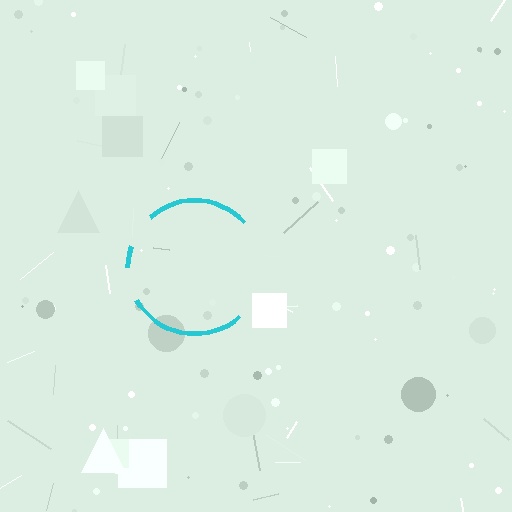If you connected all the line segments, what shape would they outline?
They would outline a circle.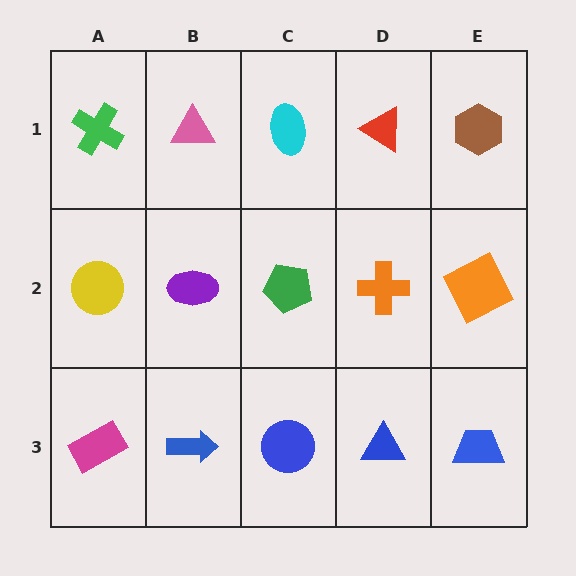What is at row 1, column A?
A green cross.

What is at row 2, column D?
An orange cross.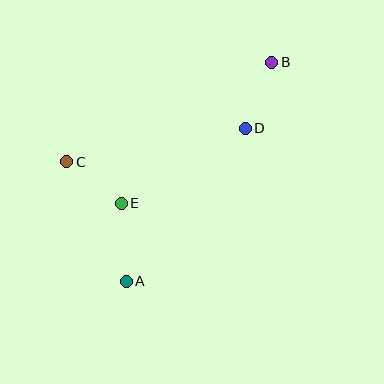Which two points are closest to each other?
Points C and E are closest to each other.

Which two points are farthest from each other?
Points A and B are farthest from each other.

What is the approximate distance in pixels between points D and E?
The distance between D and E is approximately 145 pixels.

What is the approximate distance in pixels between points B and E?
The distance between B and E is approximately 206 pixels.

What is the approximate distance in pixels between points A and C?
The distance between A and C is approximately 133 pixels.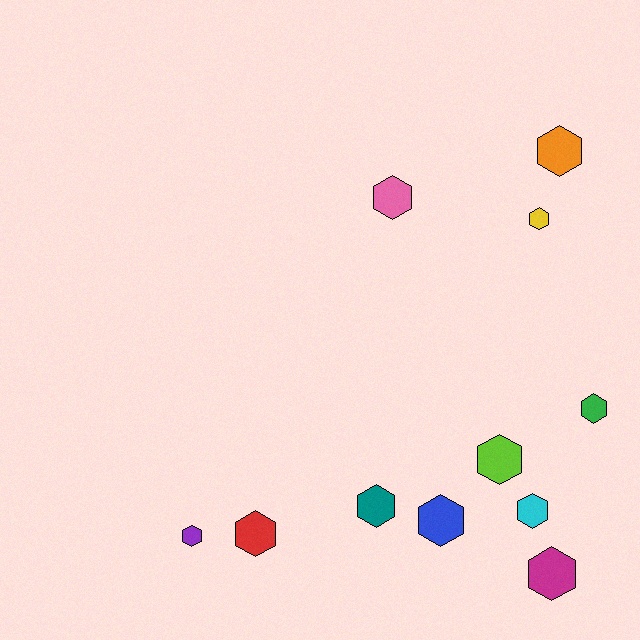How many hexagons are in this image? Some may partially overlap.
There are 11 hexagons.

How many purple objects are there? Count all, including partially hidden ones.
There is 1 purple object.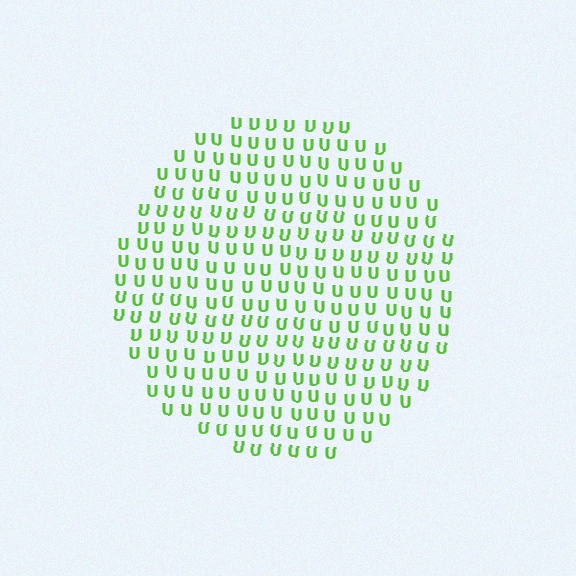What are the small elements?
The small elements are letter U's.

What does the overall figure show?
The overall figure shows a circle.